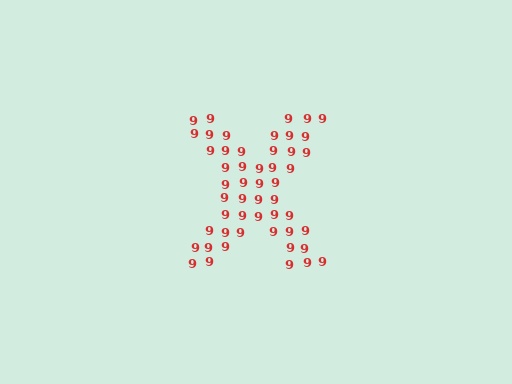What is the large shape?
The large shape is the letter X.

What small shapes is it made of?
It is made of small digit 9's.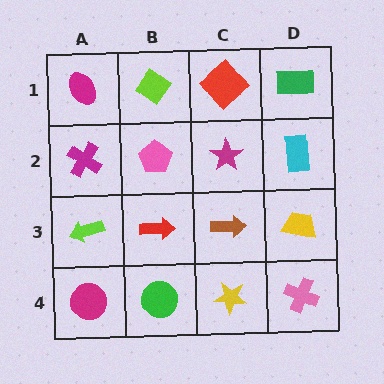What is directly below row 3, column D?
A pink cross.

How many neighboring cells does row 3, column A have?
3.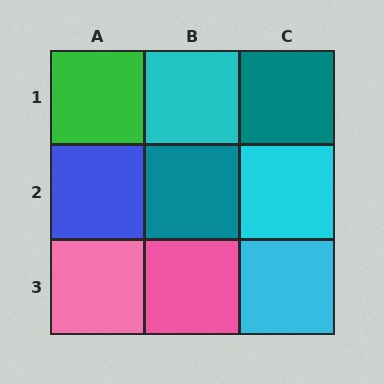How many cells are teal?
2 cells are teal.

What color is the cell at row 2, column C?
Cyan.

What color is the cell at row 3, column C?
Cyan.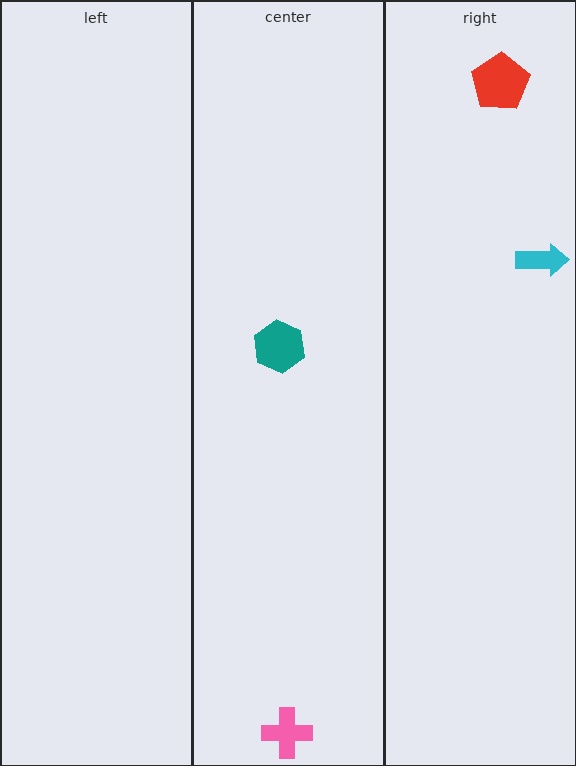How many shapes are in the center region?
2.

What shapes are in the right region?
The cyan arrow, the red pentagon.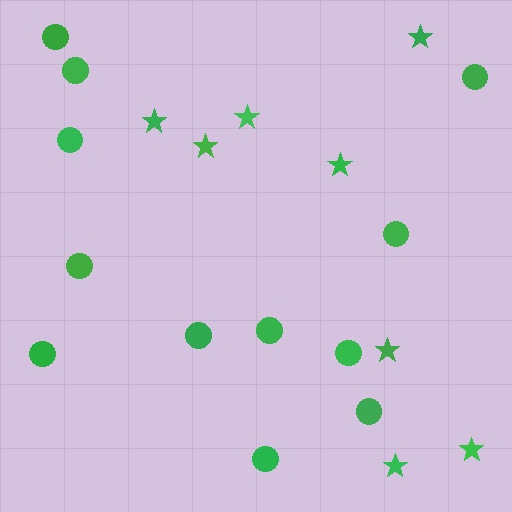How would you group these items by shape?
There are 2 groups: one group of circles (12) and one group of stars (8).